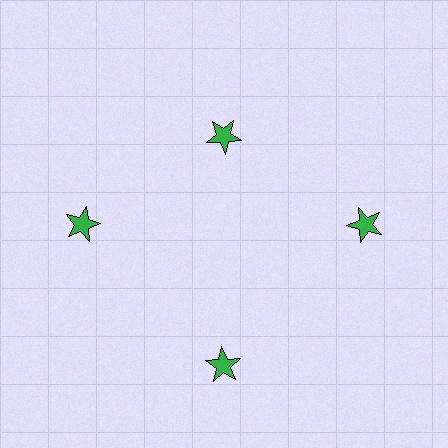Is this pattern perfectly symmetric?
No. The 4 green stars are arranged in a ring, but one element near the 12 o'clock position is pulled inward toward the center, breaking the 4-fold rotational symmetry.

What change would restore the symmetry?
The symmetry would be restored by moving it outward, back onto the ring so that all 4 stars sit at equal angles and equal distance from the center.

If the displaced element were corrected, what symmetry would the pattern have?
It would have 4-fold rotational symmetry — the pattern would map onto itself every 90 degrees.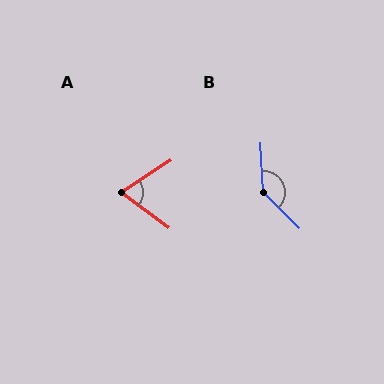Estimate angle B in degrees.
Approximately 138 degrees.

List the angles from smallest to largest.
A (70°), B (138°).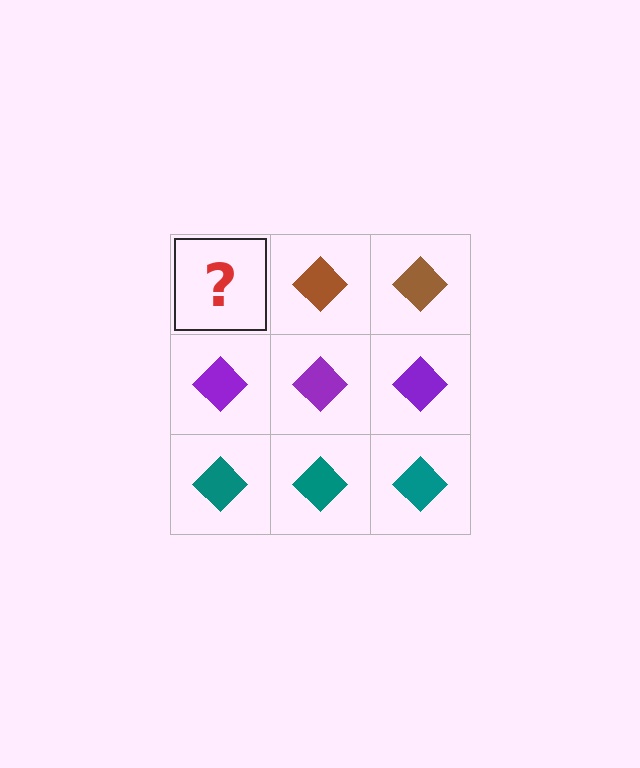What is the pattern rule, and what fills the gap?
The rule is that each row has a consistent color. The gap should be filled with a brown diamond.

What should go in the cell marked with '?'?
The missing cell should contain a brown diamond.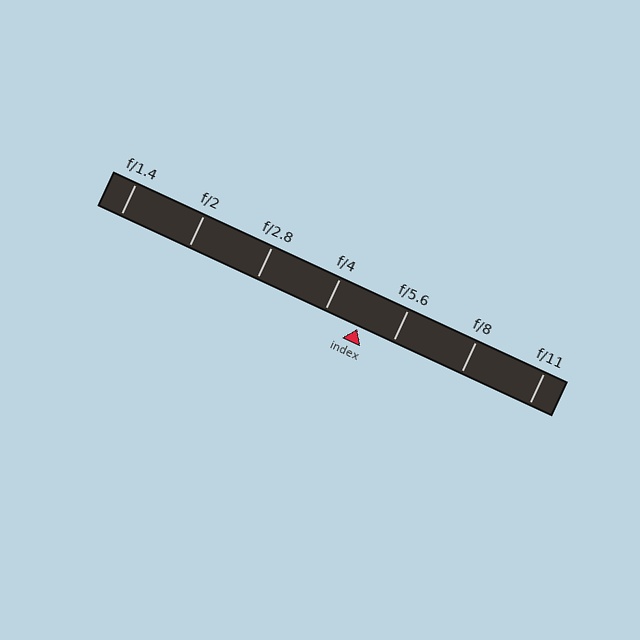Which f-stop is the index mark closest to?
The index mark is closest to f/5.6.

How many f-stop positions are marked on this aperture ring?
There are 7 f-stop positions marked.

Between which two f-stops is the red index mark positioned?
The index mark is between f/4 and f/5.6.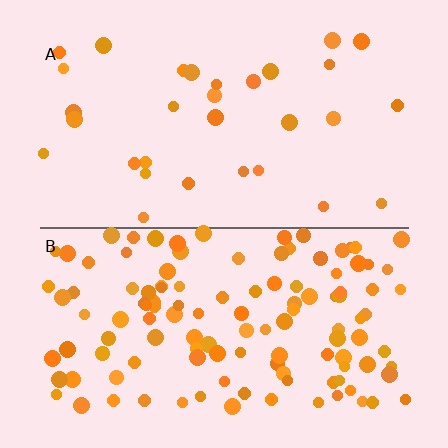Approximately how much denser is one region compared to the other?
Approximately 3.9× — region B over region A.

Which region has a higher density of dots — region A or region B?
B (the bottom).